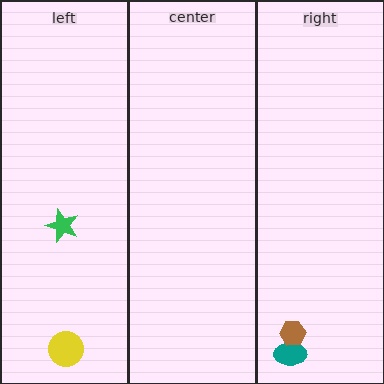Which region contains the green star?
The left region.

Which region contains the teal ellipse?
The right region.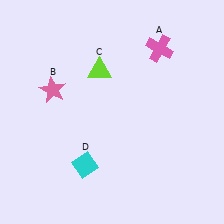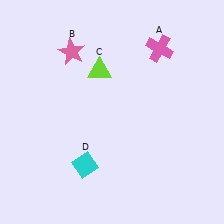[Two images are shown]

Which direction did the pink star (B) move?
The pink star (B) moved up.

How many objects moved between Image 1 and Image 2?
1 object moved between the two images.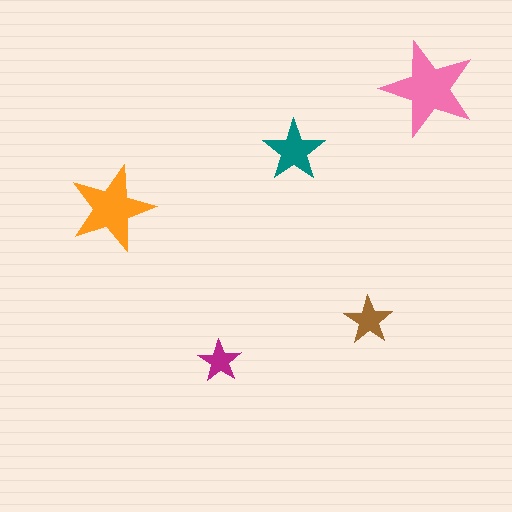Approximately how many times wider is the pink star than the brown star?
About 2 times wider.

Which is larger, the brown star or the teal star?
The teal one.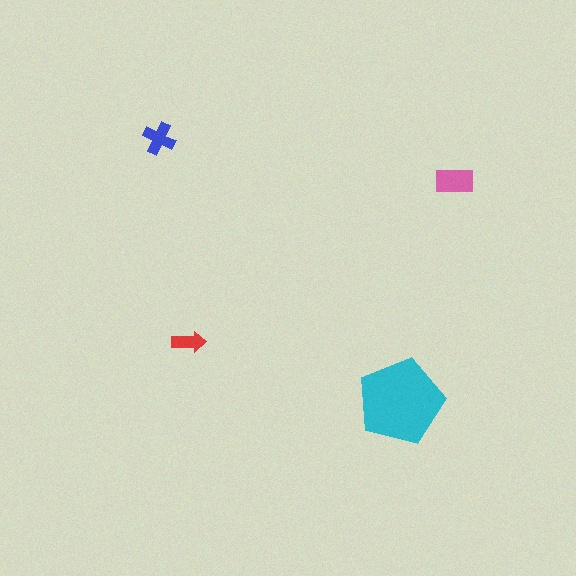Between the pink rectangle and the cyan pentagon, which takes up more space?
The cyan pentagon.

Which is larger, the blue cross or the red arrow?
The blue cross.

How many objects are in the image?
There are 4 objects in the image.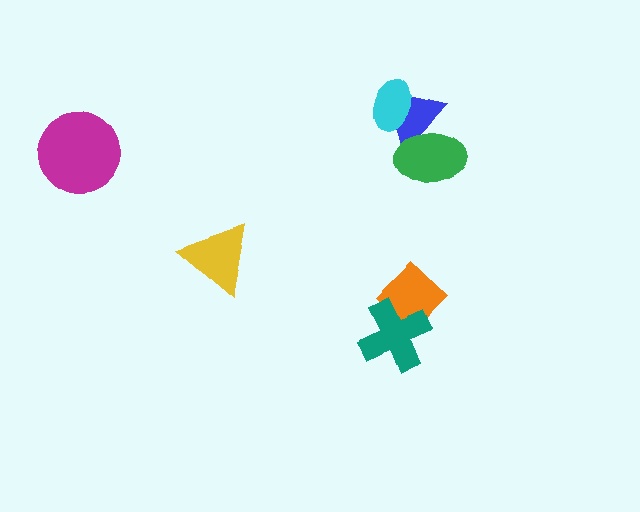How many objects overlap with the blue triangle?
2 objects overlap with the blue triangle.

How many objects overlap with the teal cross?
1 object overlaps with the teal cross.